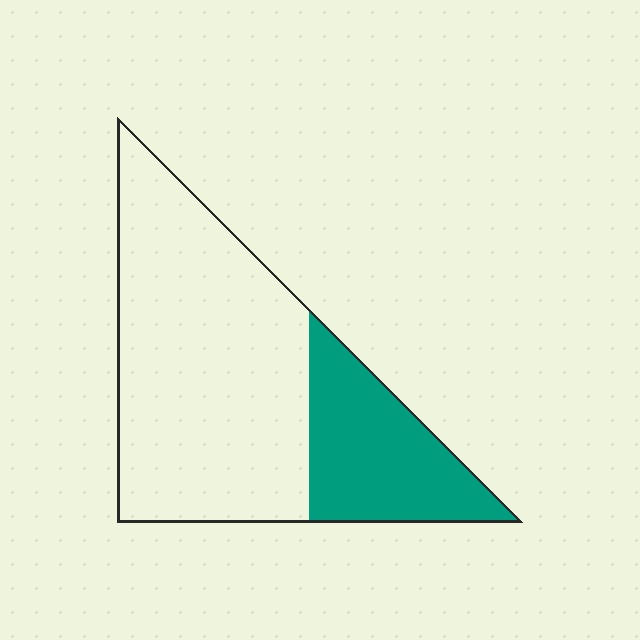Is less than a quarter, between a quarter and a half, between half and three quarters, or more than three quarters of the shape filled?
Between a quarter and a half.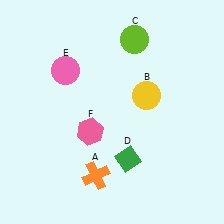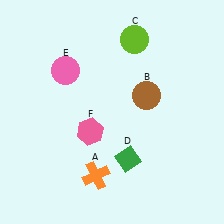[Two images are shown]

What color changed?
The circle (B) changed from yellow in Image 1 to brown in Image 2.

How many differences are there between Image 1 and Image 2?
There is 1 difference between the two images.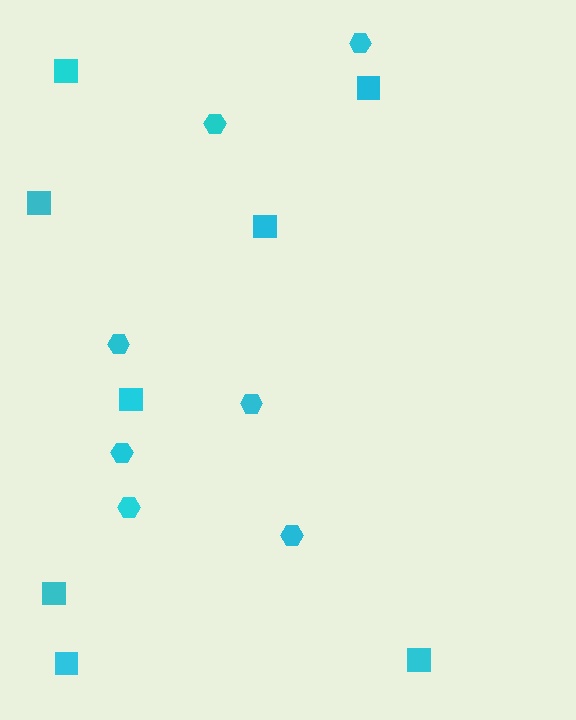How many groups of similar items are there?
There are 2 groups: one group of hexagons (7) and one group of squares (8).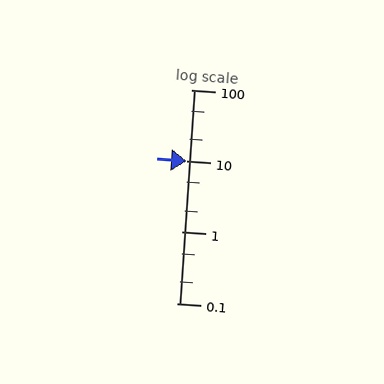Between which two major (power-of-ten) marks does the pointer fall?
The pointer is between 1 and 10.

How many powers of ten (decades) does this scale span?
The scale spans 3 decades, from 0.1 to 100.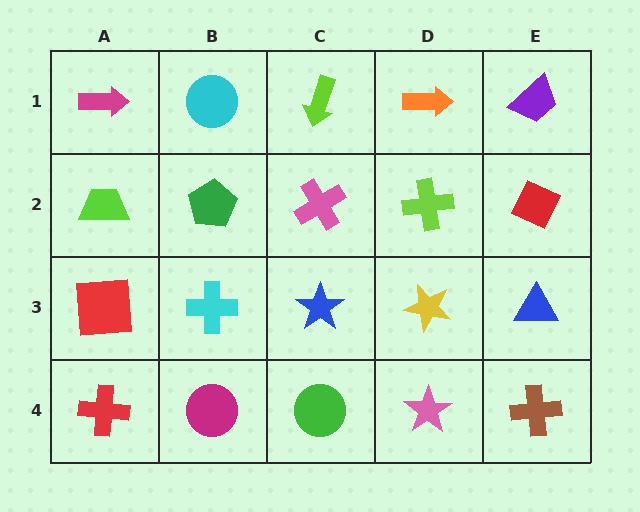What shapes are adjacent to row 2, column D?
An orange arrow (row 1, column D), a yellow star (row 3, column D), a pink cross (row 2, column C), a red diamond (row 2, column E).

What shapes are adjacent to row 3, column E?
A red diamond (row 2, column E), a brown cross (row 4, column E), a yellow star (row 3, column D).